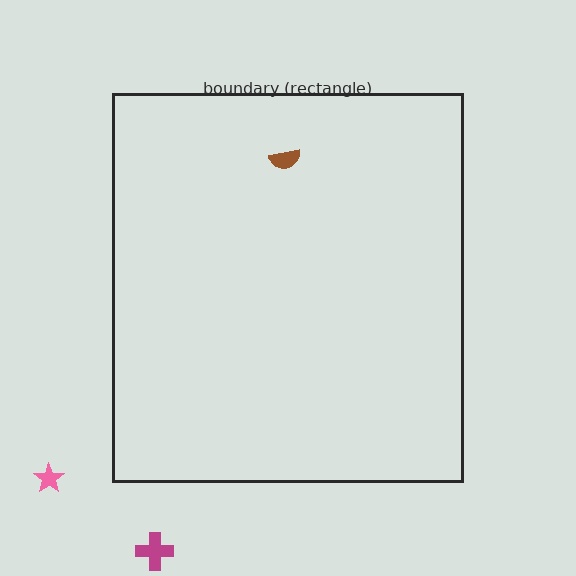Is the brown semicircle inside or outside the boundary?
Inside.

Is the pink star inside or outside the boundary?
Outside.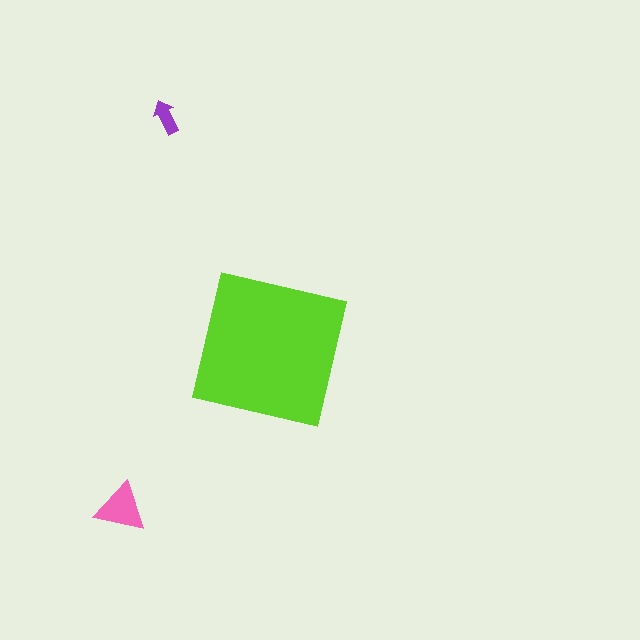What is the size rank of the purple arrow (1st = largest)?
3rd.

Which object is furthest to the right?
The lime square is rightmost.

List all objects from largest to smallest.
The lime square, the pink triangle, the purple arrow.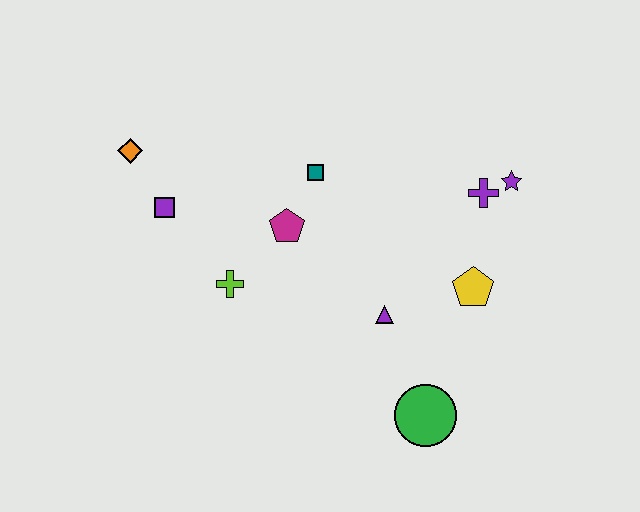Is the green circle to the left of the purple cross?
Yes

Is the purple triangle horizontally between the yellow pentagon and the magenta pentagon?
Yes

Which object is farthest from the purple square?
The purple star is farthest from the purple square.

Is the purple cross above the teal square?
No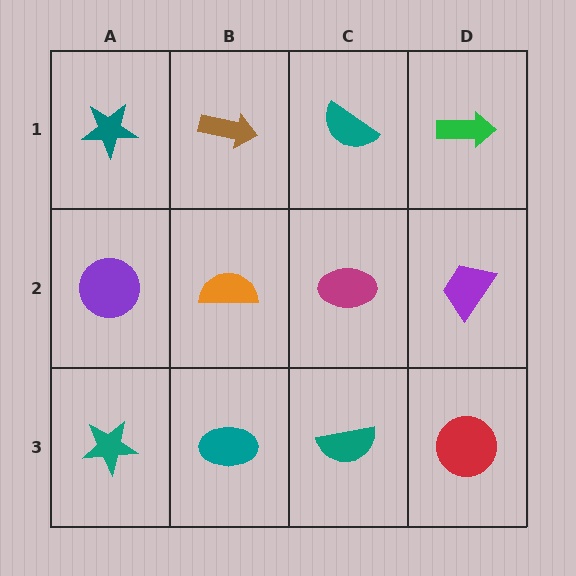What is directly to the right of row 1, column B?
A teal semicircle.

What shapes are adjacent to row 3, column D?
A purple trapezoid (row 2, column D), a teal semicircle (row 3, column C).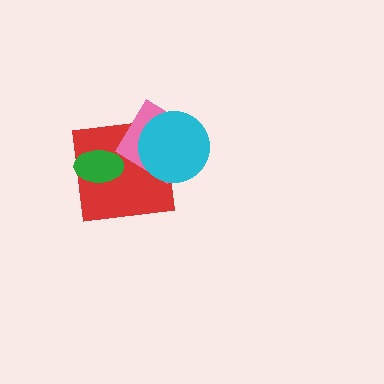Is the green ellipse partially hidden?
No, no other shape covers it.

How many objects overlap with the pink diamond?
2 objects overlap with the pink diamond.